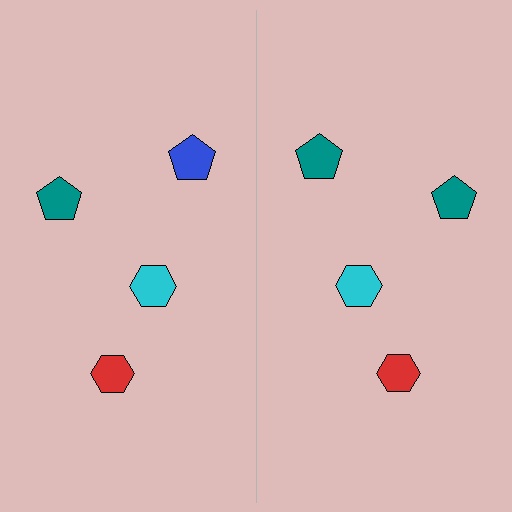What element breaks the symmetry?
The teal pentagon on the right side breaks the symmetry — its mirror counterpart is blue.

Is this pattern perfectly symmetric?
No, the pattern is not perfectly symmetric. The teal pentagon on the right side breaks the symmetry — its mirror counterpart is blue.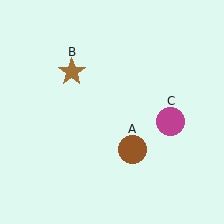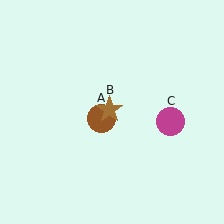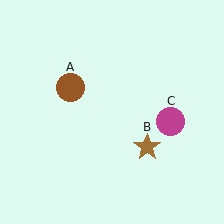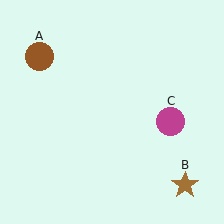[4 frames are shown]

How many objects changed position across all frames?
2 objects changed position: brown circle (object A), brown star (object B).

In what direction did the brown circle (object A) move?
The brown circle (object A) moved up and to the left.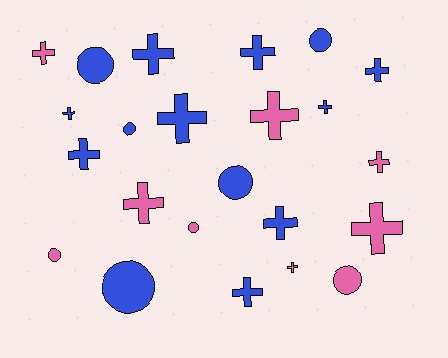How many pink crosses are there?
There are 6 pink crosses.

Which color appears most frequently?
Blue, with 14 objects.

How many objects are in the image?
There are 23 objects.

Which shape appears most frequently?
Cross, with 15 objects.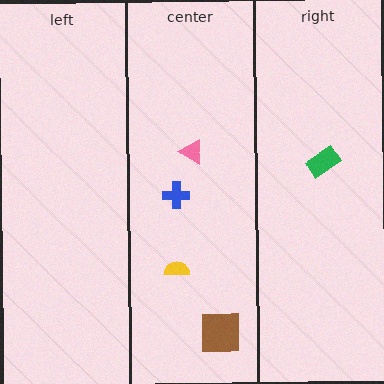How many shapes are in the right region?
1.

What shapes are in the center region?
The yellow semicircle, the blue cross, the brown square, the pink triangle.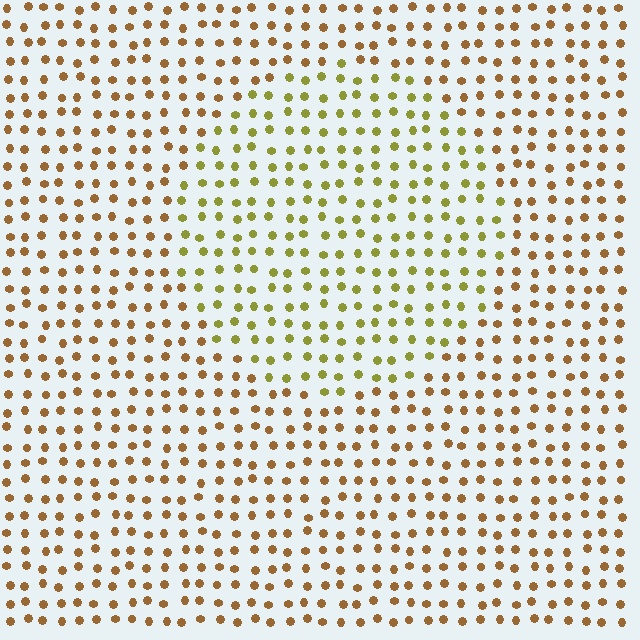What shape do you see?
I see a circle.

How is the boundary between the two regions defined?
The boundary is defined purely by a slight shift in hue (about 37 degrees). Spacing, size, and orientation are identical on both sides.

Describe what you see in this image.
The image is filled with small brown elements in a uniform arrangement. A circle-shaped region is visible where the elements are tinted to a slightly different hue, forming a subtle color boundary.